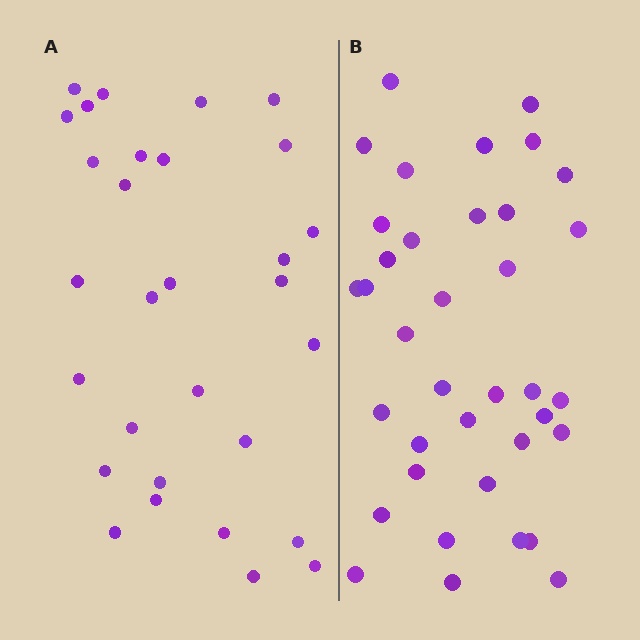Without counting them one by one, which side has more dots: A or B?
Region B (the right region) has more dots.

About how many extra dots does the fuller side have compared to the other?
Region B has roughly 8 or so more dots than region A.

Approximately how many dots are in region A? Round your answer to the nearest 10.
About 30 dots.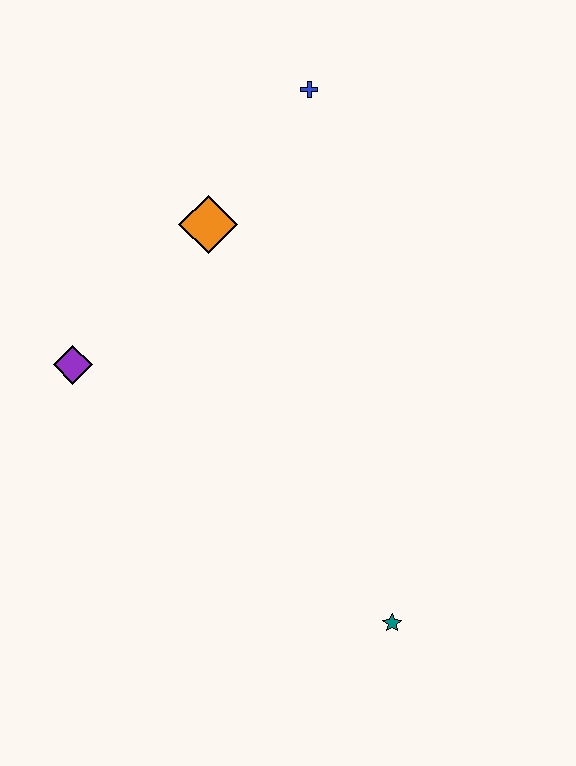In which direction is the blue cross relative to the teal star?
The blue cross is above the teal star.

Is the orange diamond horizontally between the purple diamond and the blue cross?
Yes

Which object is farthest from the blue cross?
The teal star is farthest from the blue cross.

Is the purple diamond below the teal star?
No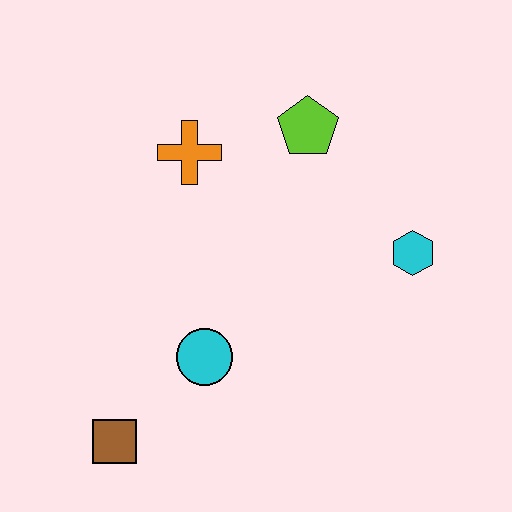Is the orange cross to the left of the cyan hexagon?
Yes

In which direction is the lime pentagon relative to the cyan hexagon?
The lime pentagon is above the cyan hexagon.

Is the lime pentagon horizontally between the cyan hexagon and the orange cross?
Yes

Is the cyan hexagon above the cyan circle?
Yes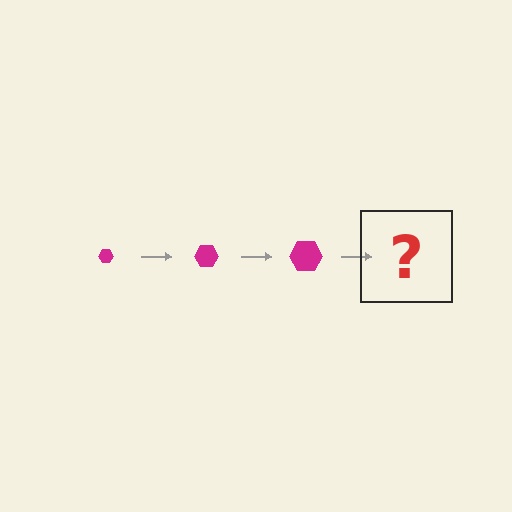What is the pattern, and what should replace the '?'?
The pattern is that the hexagon gets progressively larger each step. The '?' should be a magenta hexagon, larger than the previous one.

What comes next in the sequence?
The next element should be a magenta hexagon, larger than the previous one.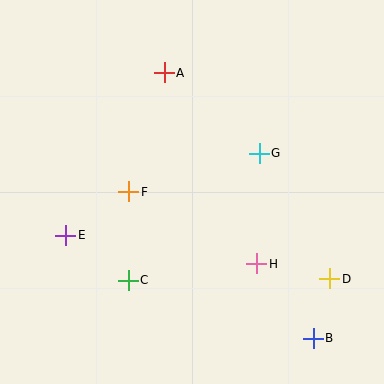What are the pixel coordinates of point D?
Point D is at (330, 279).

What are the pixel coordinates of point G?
Point G is at (259, 153).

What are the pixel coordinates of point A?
Point A is at (164, 73).